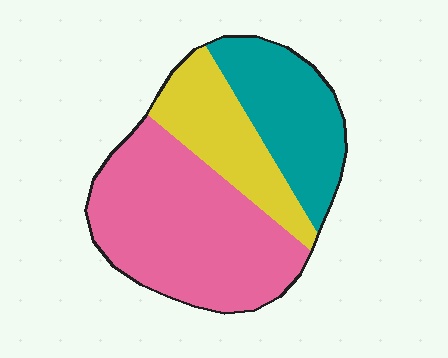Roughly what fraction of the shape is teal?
Teal takes up about one quarter (1/4) of the shape.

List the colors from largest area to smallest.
From largest to smallest: pink, teal, yellow.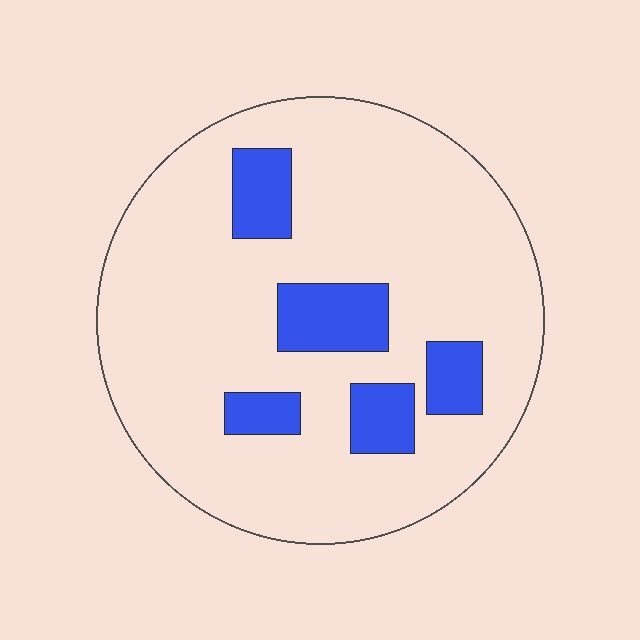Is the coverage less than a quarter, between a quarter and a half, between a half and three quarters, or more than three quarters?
Less than a quarter.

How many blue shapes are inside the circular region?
5.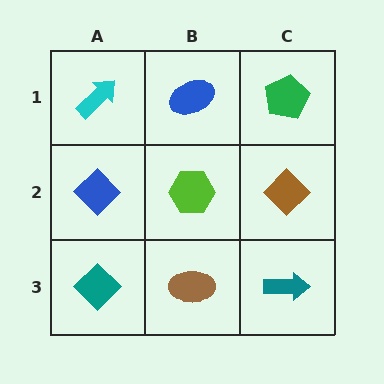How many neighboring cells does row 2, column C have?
3.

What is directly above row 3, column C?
A brown diamond.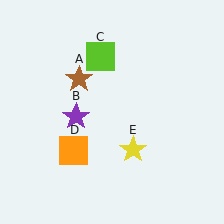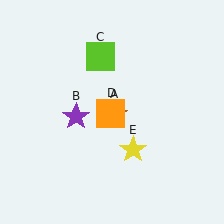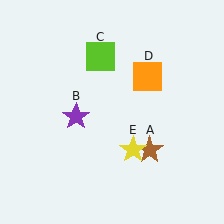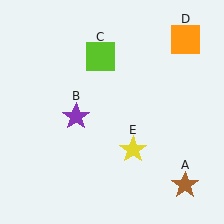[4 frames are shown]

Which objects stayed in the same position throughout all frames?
Purple star (object B) and lime square (object C) and yellow star (object E) remained stationary.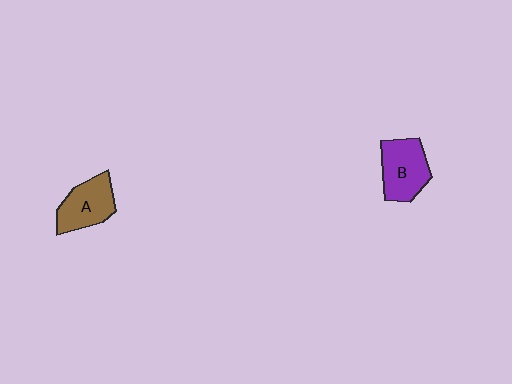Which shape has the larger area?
Shape B (purple).